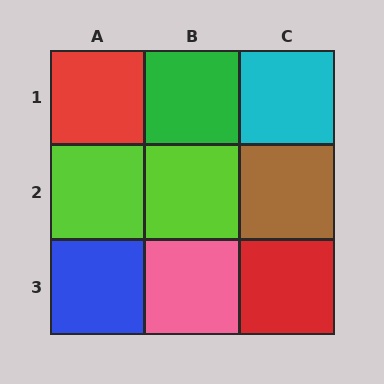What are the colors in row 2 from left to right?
Lime, lime, brown.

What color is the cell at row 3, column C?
Red.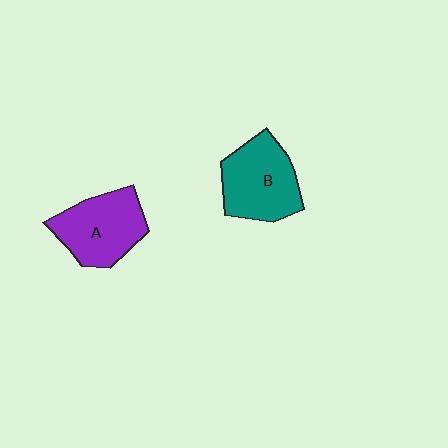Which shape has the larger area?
Shape B (teal).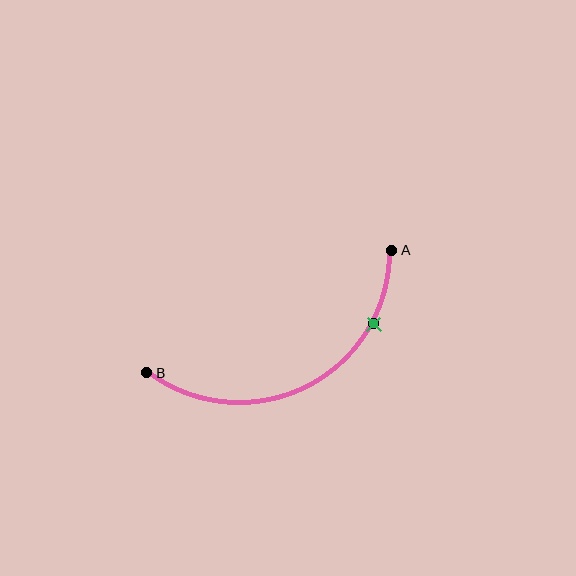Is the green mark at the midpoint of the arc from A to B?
No. The green mark lies on the arc but is closer to endpoint A. The arc midpoint would be at the point on the curve equidistant along the arc from both A and B.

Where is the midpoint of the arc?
The arc midpoint is the point on the curve farthest from the straight line joining A and B. It sits below that line.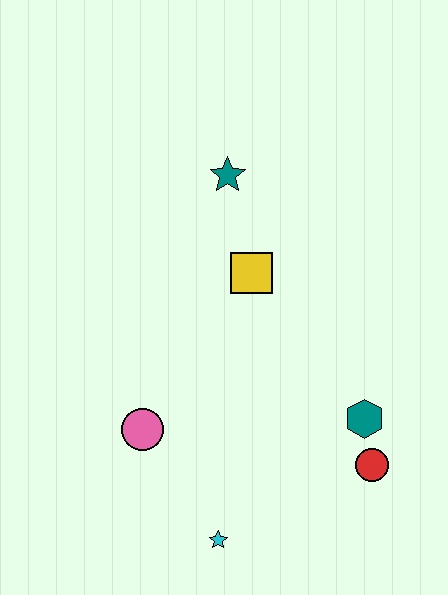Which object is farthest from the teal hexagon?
The teal star is farthest from the teal hexagon.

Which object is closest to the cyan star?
The pink circle is closest to the cyan star.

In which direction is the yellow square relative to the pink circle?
The yellow square is above the pink circle.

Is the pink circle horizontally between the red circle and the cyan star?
No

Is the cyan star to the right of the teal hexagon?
No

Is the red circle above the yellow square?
No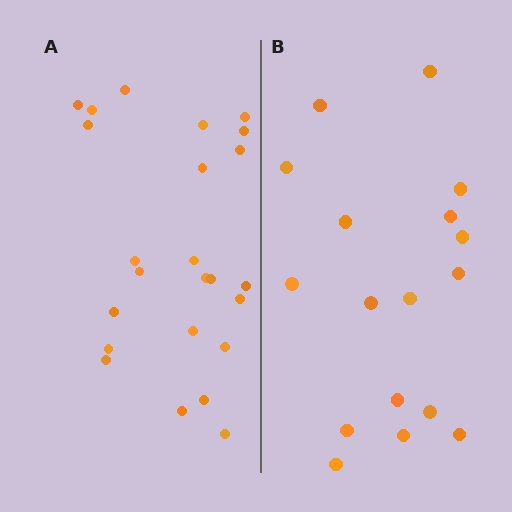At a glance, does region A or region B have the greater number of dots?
Region A (the left region) has more dots.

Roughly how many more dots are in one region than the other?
Region A has roughly 8 or so more dots than region B.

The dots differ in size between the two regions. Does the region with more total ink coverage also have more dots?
No. Region B has more total ink coverage because its dots are larger, but region A actually contains more individual dots. Total area can be misleading — the number of items is what matters here.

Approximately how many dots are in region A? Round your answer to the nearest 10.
About 20 dots. (The exact count is 24, which rounds to 20.)